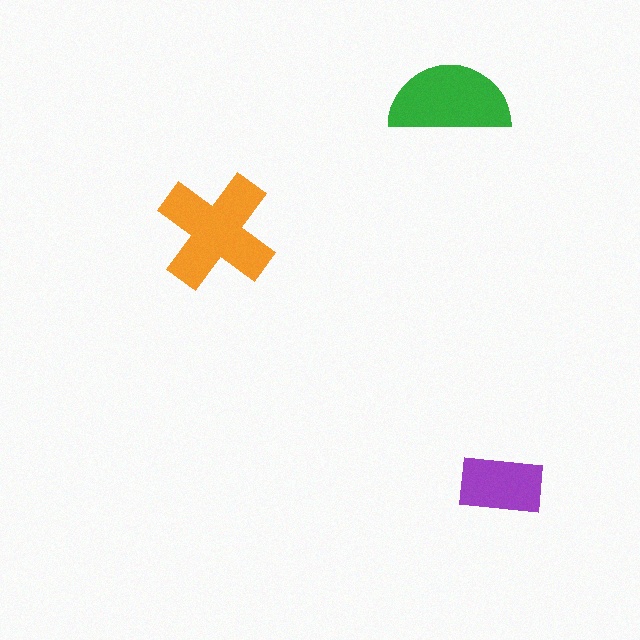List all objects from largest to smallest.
The orange cross, the green semicircle, the purple rectangle.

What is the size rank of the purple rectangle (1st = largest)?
3rd.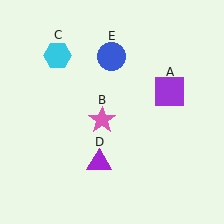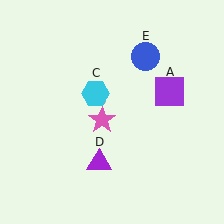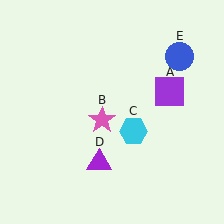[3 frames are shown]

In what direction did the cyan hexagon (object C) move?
The cyan hexagon (object C) moved down and to the right.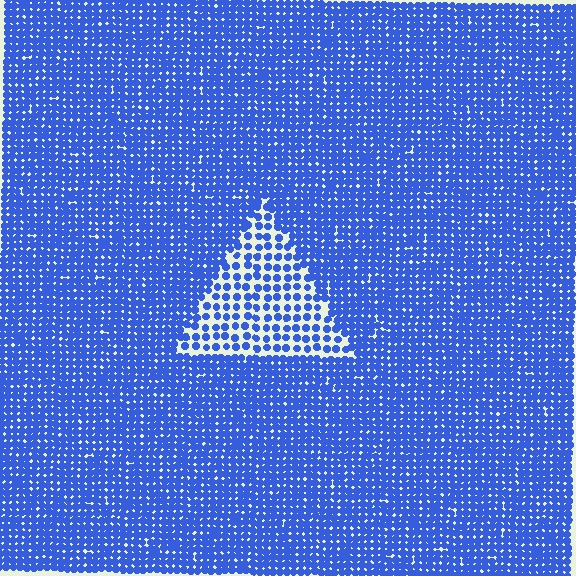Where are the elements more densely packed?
The elements are more densely packed outside the triangle boundary.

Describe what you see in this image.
The image contains small blue elements arranged at two different densities. A triangle-shaped region is visible where the elements are less densely packed than the surrounding area.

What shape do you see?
I see a triangle.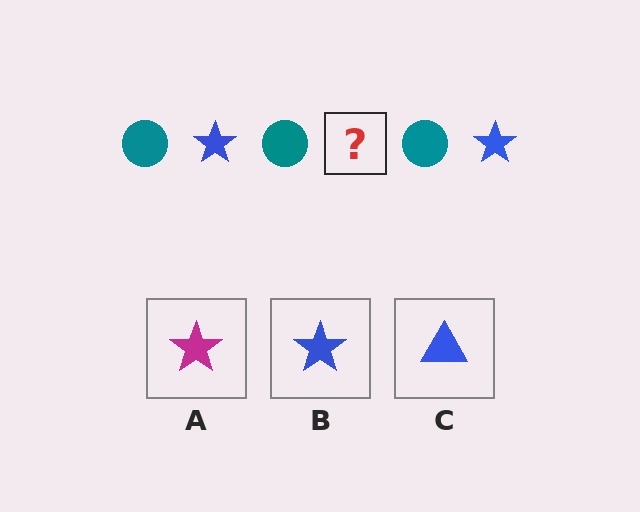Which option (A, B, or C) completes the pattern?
B.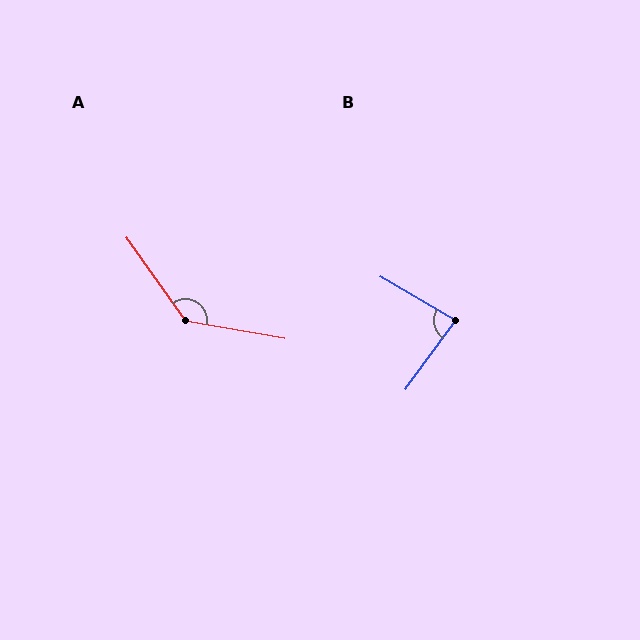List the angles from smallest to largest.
B (85°), A (135°).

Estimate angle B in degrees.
Approximately 85 degrees.